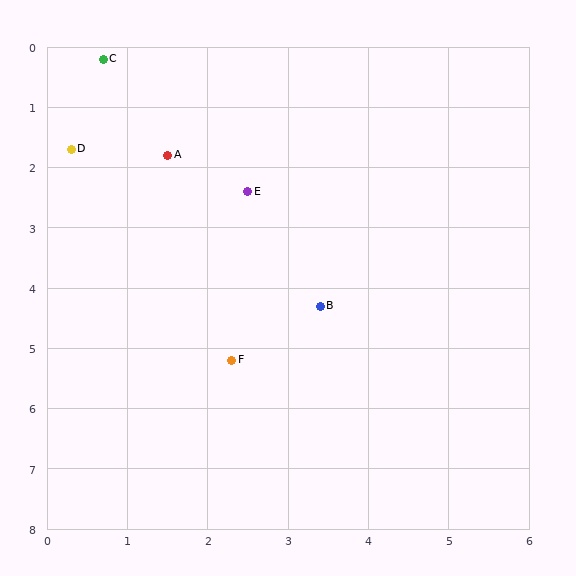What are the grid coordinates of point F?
Point F is at approximately (2.3, 5.2).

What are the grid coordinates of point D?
Point D is at approximately (0.3, 1.7).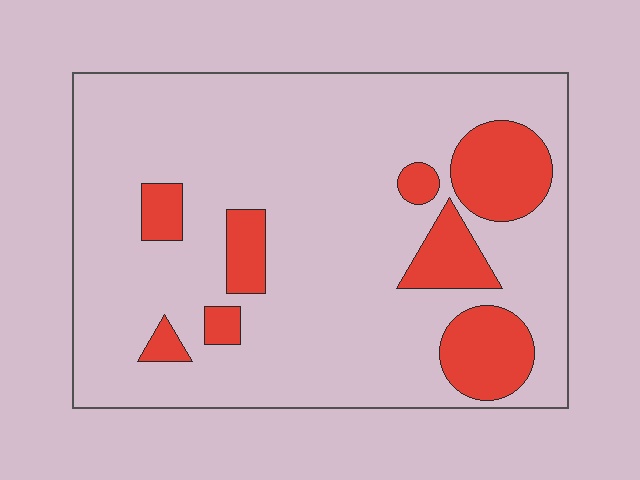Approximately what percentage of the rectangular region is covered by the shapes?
Approximately 20%.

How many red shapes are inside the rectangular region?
8.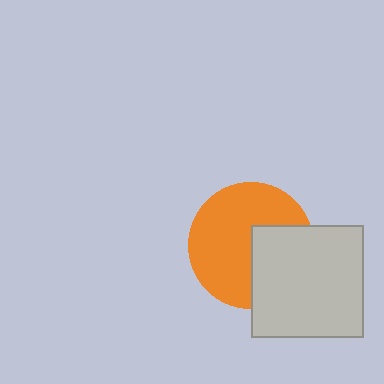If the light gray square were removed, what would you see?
You would see the complete orange circle.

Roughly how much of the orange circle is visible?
Most of it is visible (roughly 65%).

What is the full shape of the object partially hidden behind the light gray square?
The partially hidden object is an orange circle.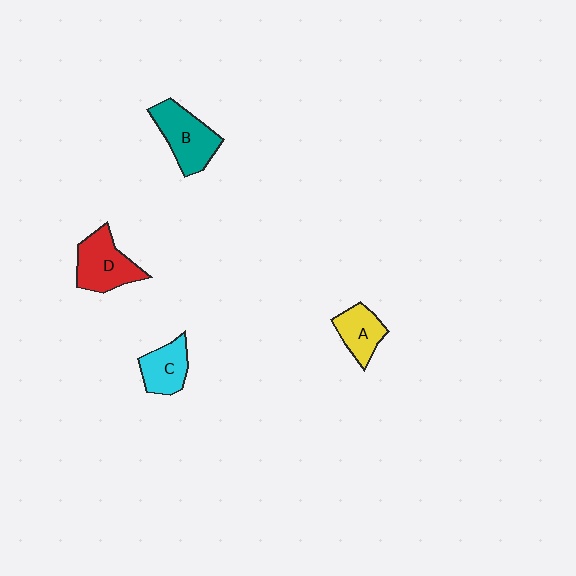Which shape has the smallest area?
Shape A (yellow).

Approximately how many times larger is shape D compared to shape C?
Approximately 1.4 times.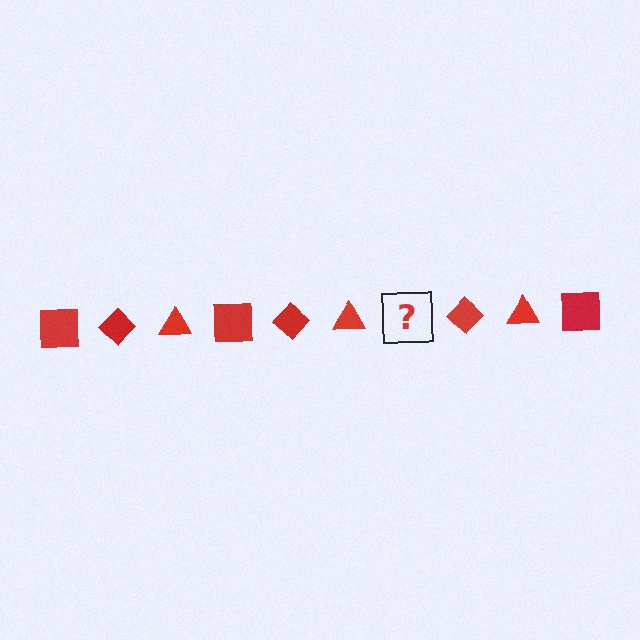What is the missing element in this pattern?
The missing element is a red square.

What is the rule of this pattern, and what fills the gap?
The rule is that the pattern cycles through square, diamond, triangle shapes in red. The gap should be filled with a red square.